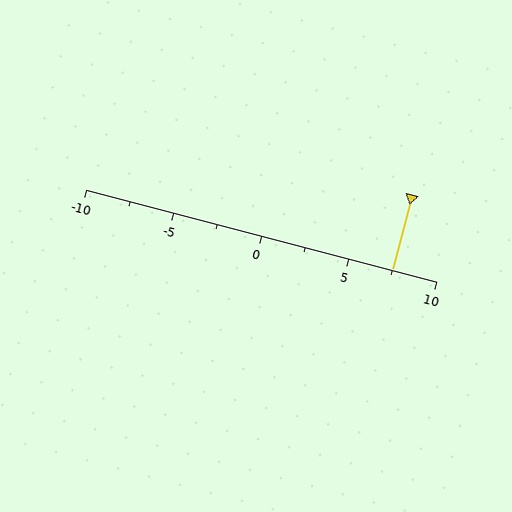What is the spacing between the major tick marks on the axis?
The major ticks are spaced 5 apart.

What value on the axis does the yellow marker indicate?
The marker indicates approximately 7.5.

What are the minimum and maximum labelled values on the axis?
The axis runs from -10 to 10.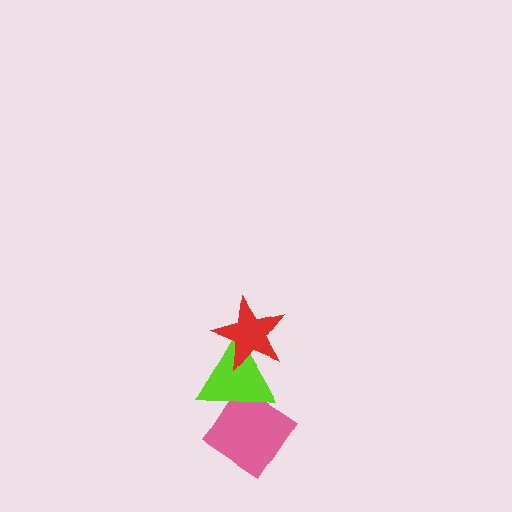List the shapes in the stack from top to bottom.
From top to bottom: the red star, the lime triangle, the pink diamond.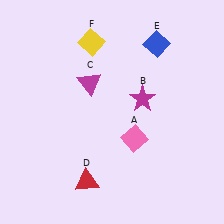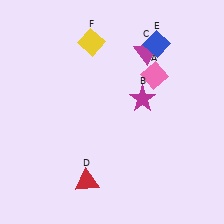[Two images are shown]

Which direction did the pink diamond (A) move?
The pink diamond (A) moved up.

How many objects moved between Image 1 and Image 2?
2 objects moved between the two images.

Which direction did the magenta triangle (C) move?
The magenta triangle (C) moved right.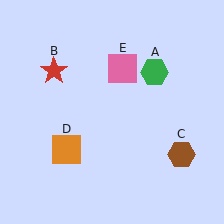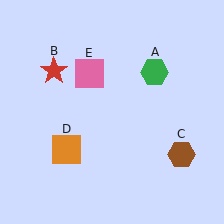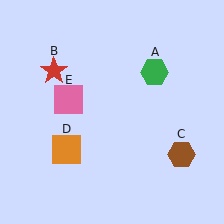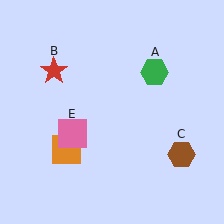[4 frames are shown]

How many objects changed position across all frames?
1 object changed position: pink square (object E).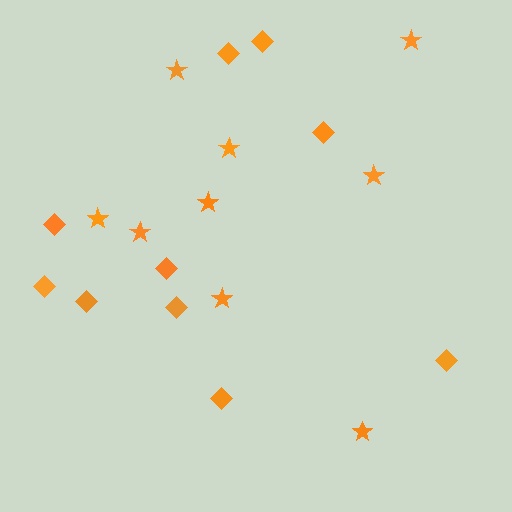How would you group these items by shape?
There are 2 groups: one group of diamonds (10) and one group of stars (9).